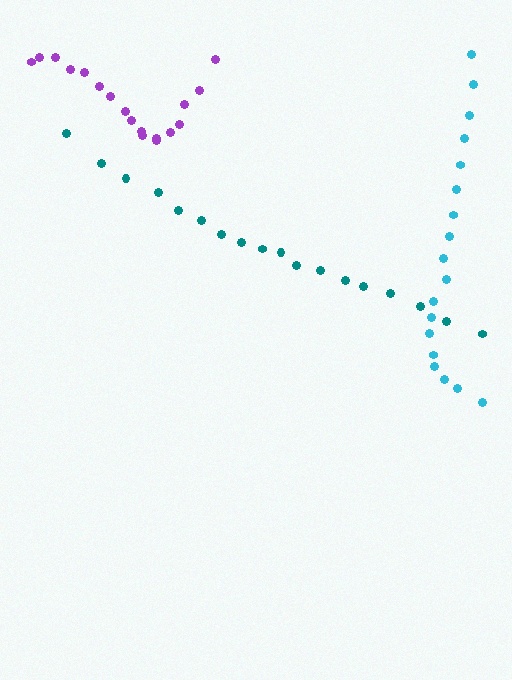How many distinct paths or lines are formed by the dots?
There are 3 distinct paths.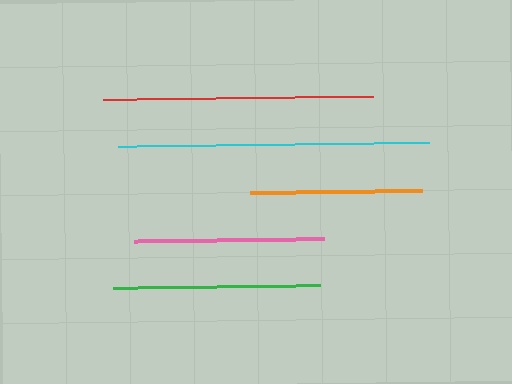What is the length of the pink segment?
The pink segment is approximately 190 pixels long.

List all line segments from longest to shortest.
From longest to shortest: cyan, red, green, pink, orange.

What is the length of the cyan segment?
The cyan segment is approximately 311 pixels long.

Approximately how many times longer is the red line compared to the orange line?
The red line is approximately 1.6 times the length of the orange line.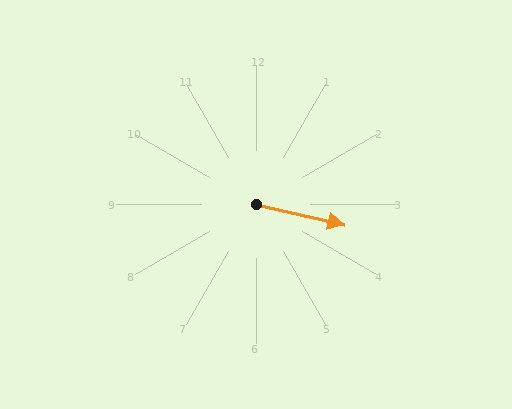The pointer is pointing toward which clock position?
Roughly 3 o'clock.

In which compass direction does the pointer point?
East.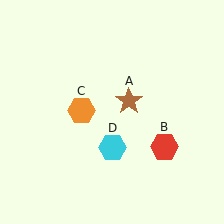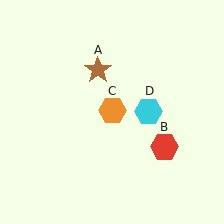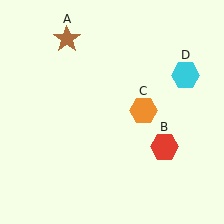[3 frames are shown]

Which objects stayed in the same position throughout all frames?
Red hexagon (object B) remained stationary.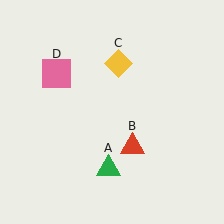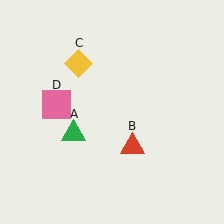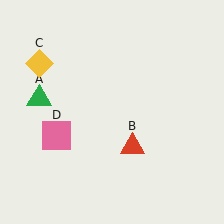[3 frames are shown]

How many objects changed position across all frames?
3 objects changed position: green triangle (object A), yellow diamond (object C), pink square (object D).